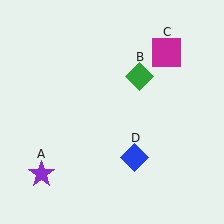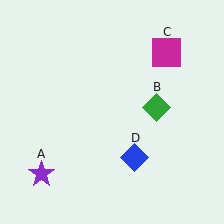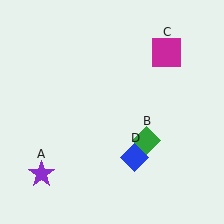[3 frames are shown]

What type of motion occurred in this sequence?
The green diamond (object B) rotated clockwise around the center of the scene.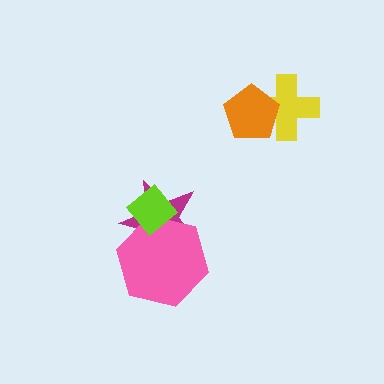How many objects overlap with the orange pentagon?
1 object overlaps with the orange pentagon.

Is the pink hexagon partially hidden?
Yes, it is partially covered by another shape.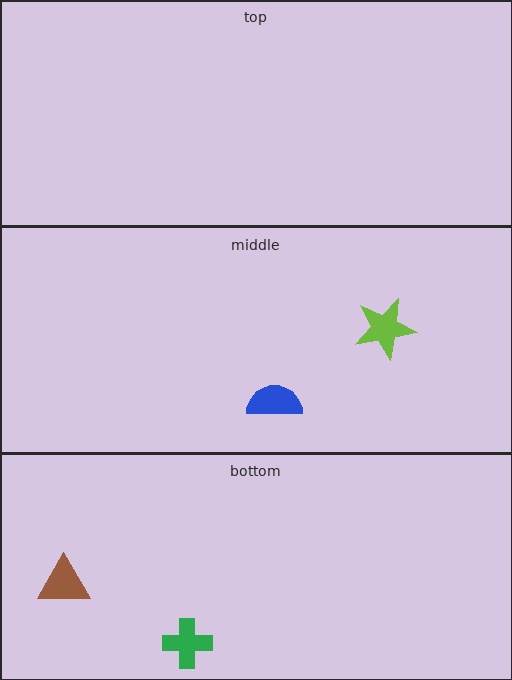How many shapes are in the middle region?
2.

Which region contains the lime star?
The middle region.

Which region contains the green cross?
The bottom region.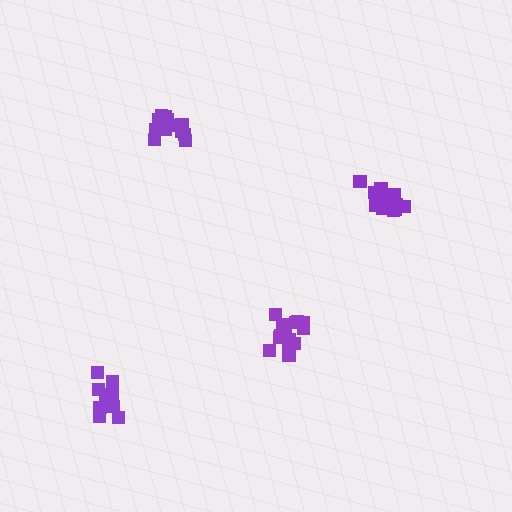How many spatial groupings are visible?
There are 4 spatial groupings.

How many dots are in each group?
Group 1: 18 dots, Group 2: 16 dots, Group 3: 14 dots, Group 4: 16 dots (64 total).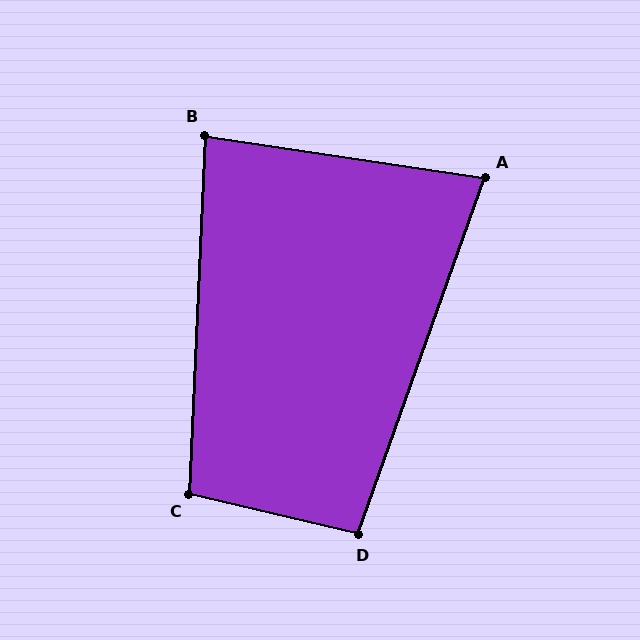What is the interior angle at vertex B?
Approximately 84 degrees (acute).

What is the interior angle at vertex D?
Approximately 96 degrees (obtuse).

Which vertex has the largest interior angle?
C, at approximately 101 degrees.